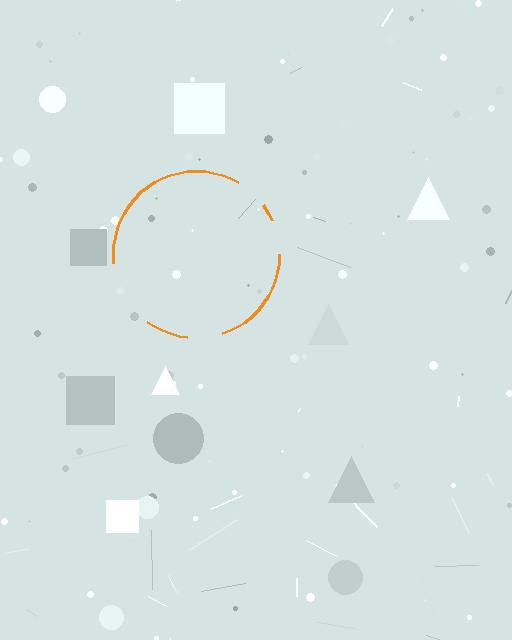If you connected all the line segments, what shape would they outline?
They would outline a circle.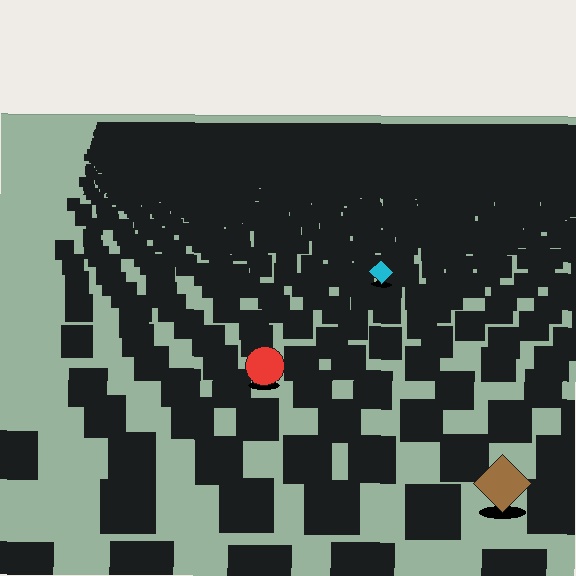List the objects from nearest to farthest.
From nearest to farthest: the brown diamond, the red circle, the cyan diamond.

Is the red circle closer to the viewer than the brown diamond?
No. The brown diamond is closer — you can tell from the texture gradient: the ground texture is coarser near it.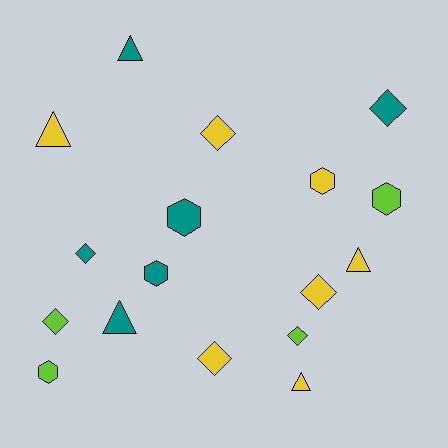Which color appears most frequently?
Yellow, with 7 objects.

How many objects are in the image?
There are 17 objects.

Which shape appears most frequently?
Diamond, with 7 objects.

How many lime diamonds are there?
There are 2 lime diamonds.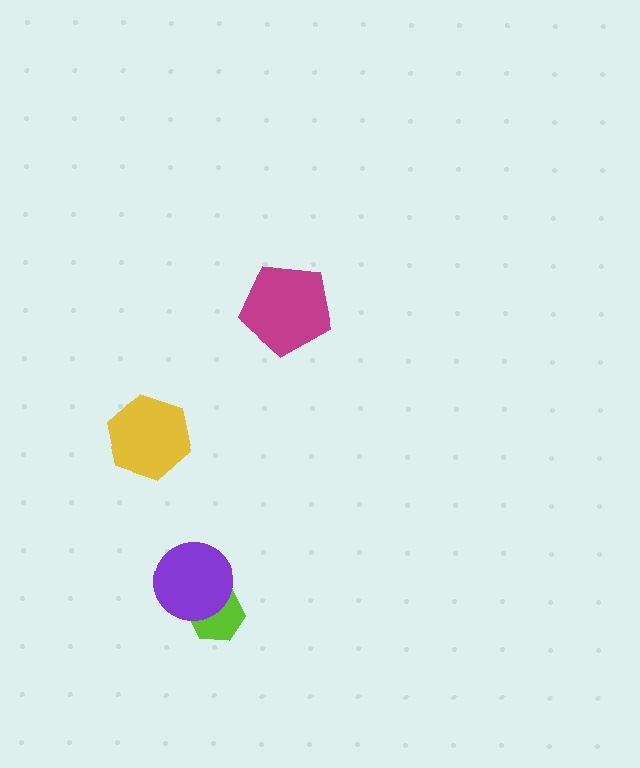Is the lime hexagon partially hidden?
Yes, it is partially covered by another shape.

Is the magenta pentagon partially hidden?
No, no other shape covers it.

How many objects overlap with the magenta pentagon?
0 objects overlap with the magenta pentagon.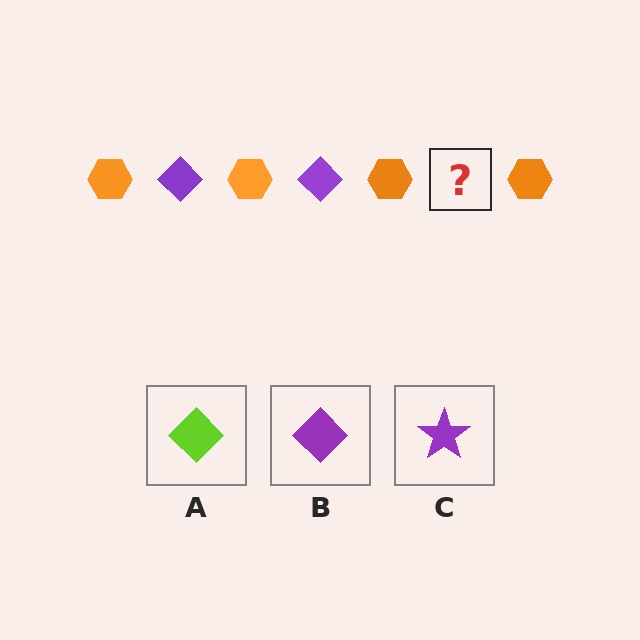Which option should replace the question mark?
Option B.